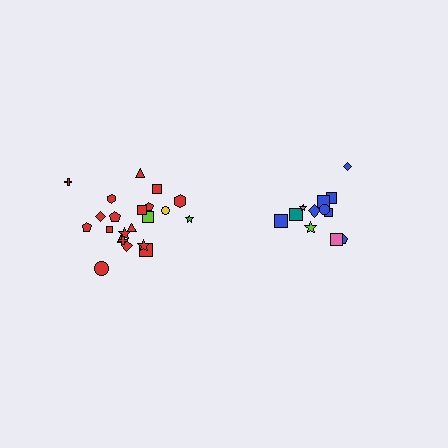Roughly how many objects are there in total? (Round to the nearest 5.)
Roughly 35 objects in total.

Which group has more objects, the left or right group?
The left group.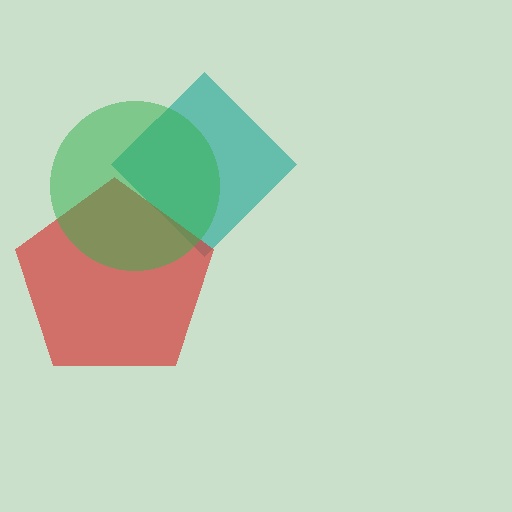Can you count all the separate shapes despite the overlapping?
Yes, there are 3 separate shapes.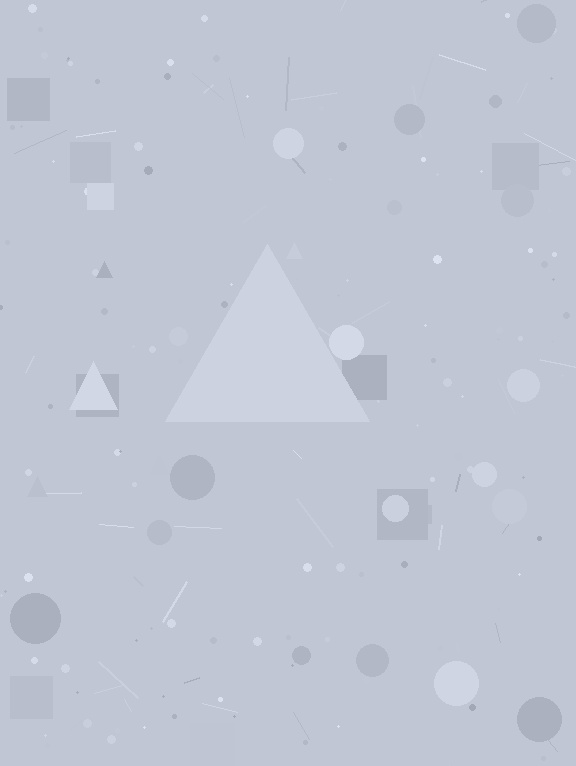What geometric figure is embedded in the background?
A triangle is embedded in the background.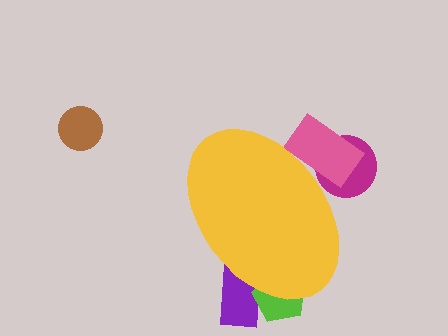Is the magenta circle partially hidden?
Yes, the magenta circle is partially hidden behind the yellow ellipse.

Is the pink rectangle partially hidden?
Yes, the pink rectangle is partially hidden behind the yellow ellipse.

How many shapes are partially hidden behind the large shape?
4 shapes are partially hidden.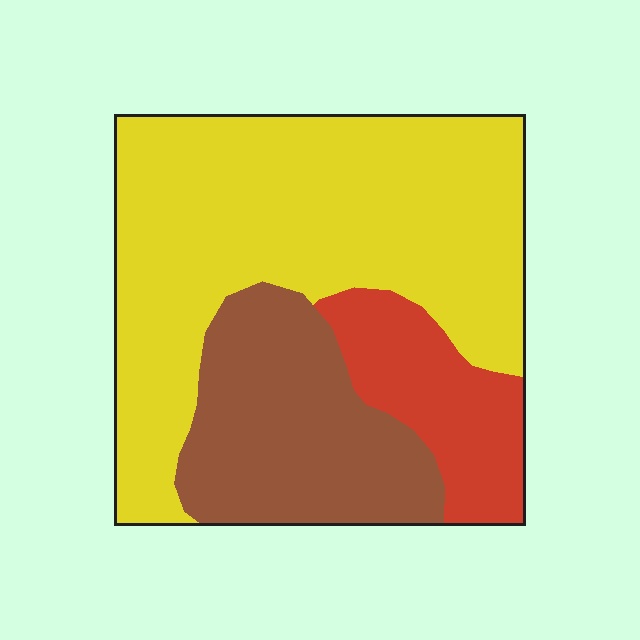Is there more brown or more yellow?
Yellow.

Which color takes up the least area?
Red, at roughly 15%.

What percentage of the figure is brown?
Brown takes up about one quarter (1/4) of the figure.